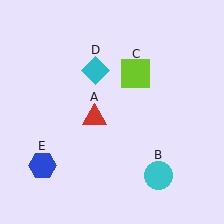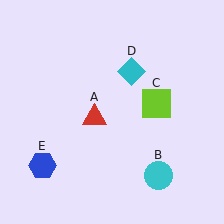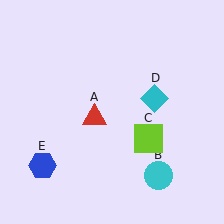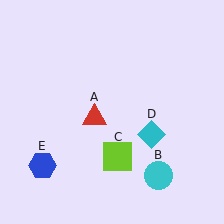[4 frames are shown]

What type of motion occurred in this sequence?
The lime square (object C), cyan diamond (object D) rotated clockwise around the center of the scene.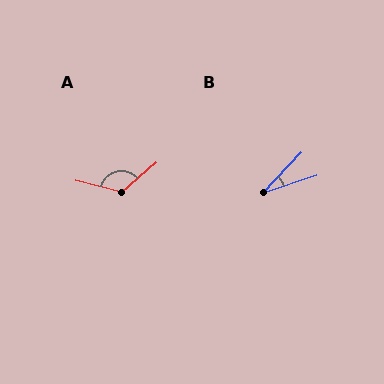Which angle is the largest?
A, at approximately 125 degrees.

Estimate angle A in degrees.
Approximately 125 degrees.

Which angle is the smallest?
B, at approximately 29 degrees.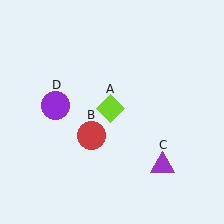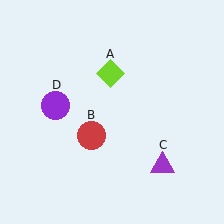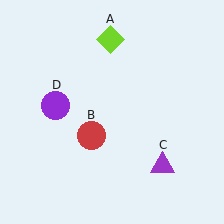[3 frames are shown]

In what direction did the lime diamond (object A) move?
The lime diamond (object A) moved up.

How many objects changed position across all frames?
1 object changed position: lime diamond (object A).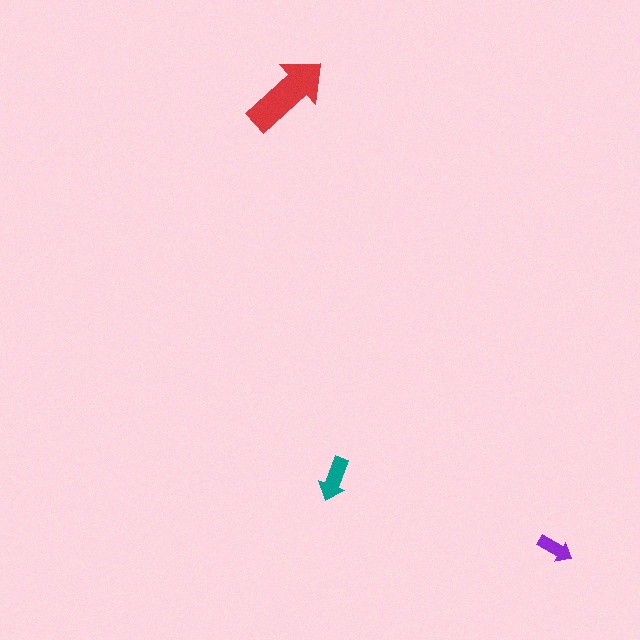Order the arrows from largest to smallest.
the red one, the teal one, the purple one.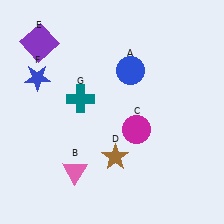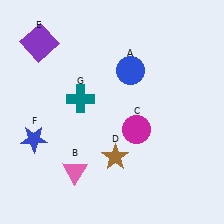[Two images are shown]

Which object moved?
The blue star (F) moved down.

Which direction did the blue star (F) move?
The blue star (F) moved down.